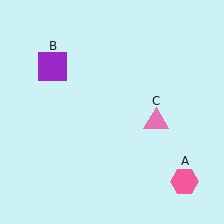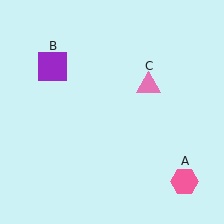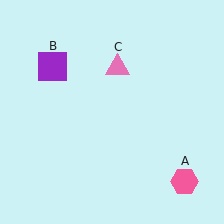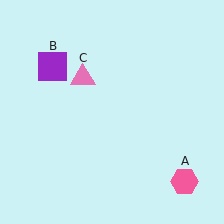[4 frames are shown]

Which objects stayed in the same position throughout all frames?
Pink hexagon (object A) and purple square (object B) remained stationary.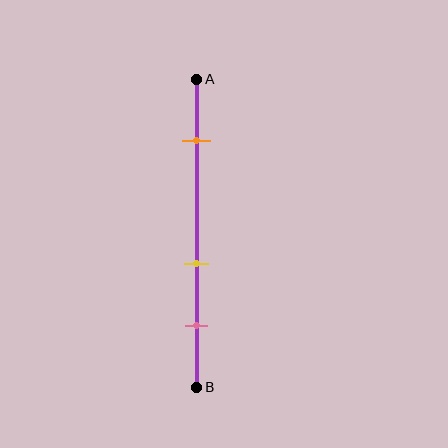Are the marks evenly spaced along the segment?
No, the marks are not evenly spaced.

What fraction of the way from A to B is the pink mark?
The pink mark is approximately 80% (0.8) of the way from A to B.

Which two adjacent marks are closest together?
The yellow and pink marks are the closest adjacent pair.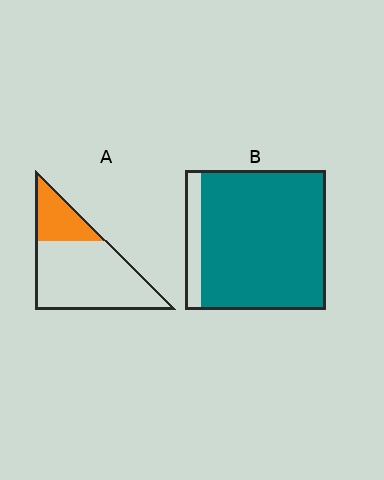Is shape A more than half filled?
No.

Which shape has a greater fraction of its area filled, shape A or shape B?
Shape B.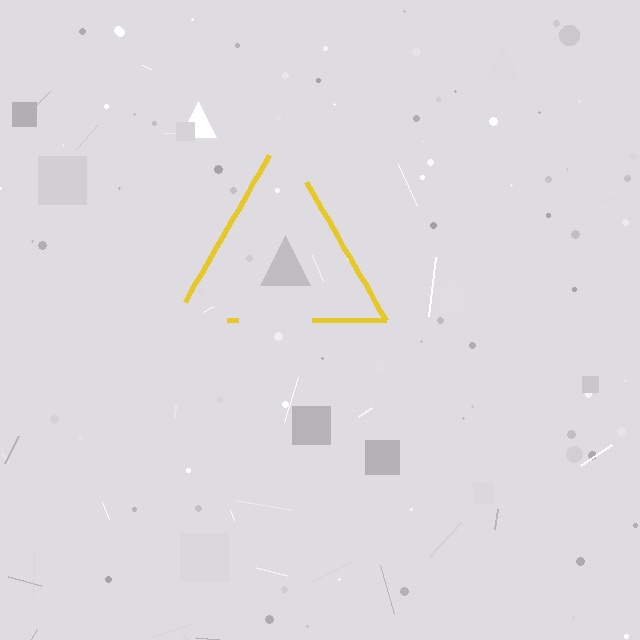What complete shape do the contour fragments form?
The contour fragments form a triangle.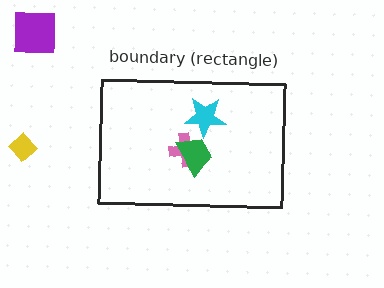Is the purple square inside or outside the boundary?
Outside.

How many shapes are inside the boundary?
3 inside, 2 outside.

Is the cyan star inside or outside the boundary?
Inside.